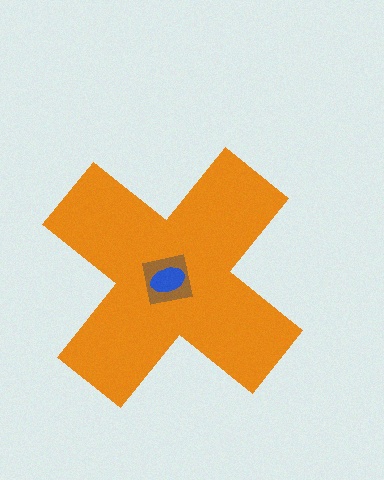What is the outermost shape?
The orange cross.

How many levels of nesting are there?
3.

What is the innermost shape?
The blue ellipse.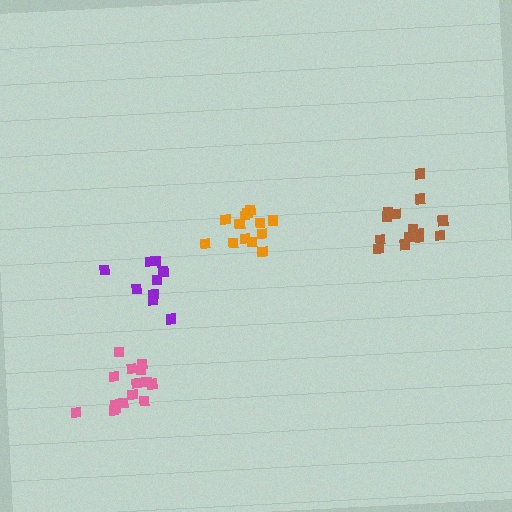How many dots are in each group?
Group 1: 14 dots, Group 2: 15 dots, Group 3: 9 dots, Group 4: 13 dots (51 total).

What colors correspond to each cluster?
The clusters are colored: brown, pink, purple, orange.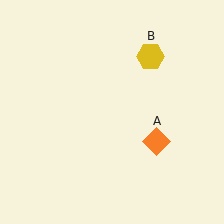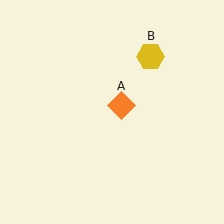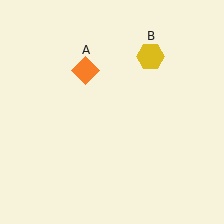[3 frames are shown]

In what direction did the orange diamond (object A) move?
The orange diamond (object A) moved up and to the left.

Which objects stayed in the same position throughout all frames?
Yellow hexagon (object B) remained stationary.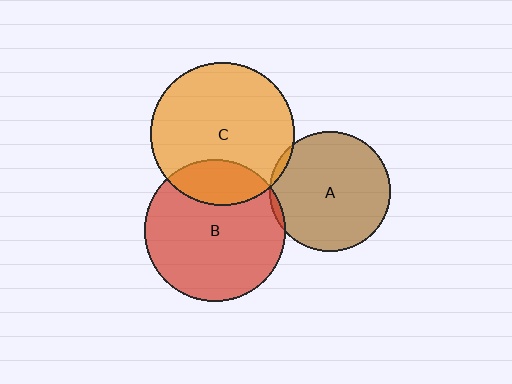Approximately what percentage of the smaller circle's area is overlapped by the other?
Approximately 5%.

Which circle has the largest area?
Circle C (orange).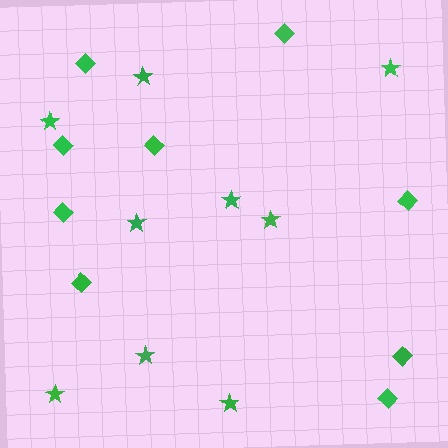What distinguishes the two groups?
There are 2 groups: one group of stars (9) and one group of diamonds (9).